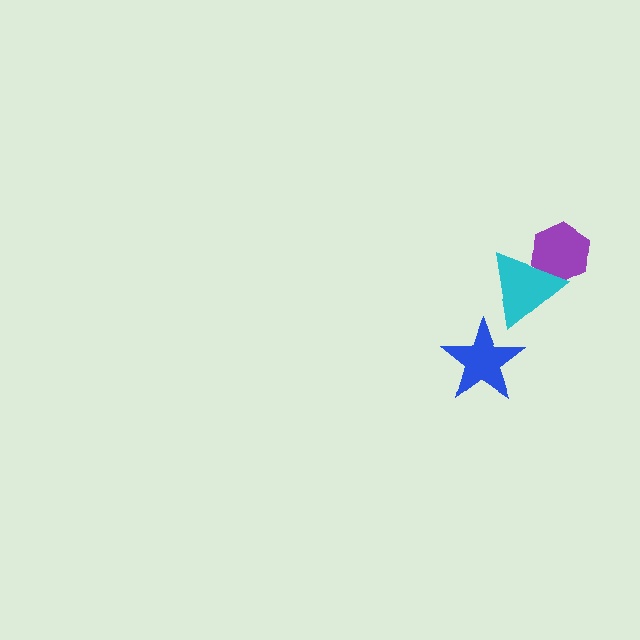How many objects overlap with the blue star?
0 objects overlap with the blue star.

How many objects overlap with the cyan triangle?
1 object overlaps with the cyan triangle.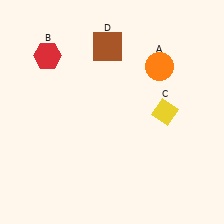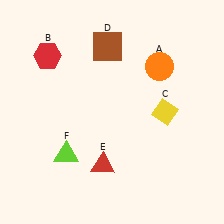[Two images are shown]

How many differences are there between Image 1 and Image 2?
There are 2 differences between the two images.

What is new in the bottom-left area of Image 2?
A red triangle (E) was added in the bottom-left area of Image 2.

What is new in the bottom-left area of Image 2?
A lime triangle (F) was added in the bottom-left area of Image 2.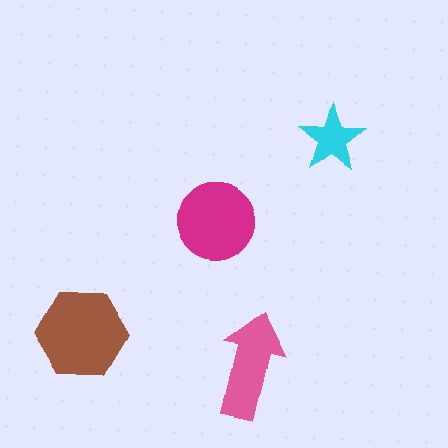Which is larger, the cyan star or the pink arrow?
The pink arrow.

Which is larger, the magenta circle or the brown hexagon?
The brown hexagon.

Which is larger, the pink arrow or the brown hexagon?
The brown hexagon.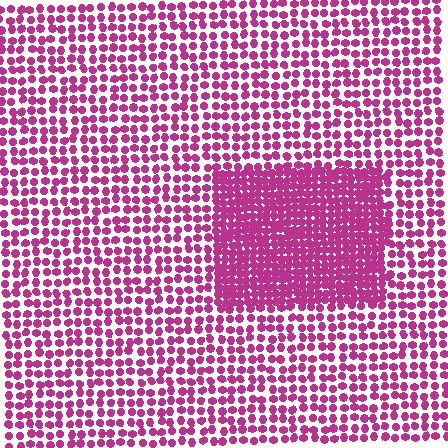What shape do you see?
I see a rectangle.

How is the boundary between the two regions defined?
The boundary is defined by a change in element density (approximately 2.0x ratio). All elements are the same color, size, and shape.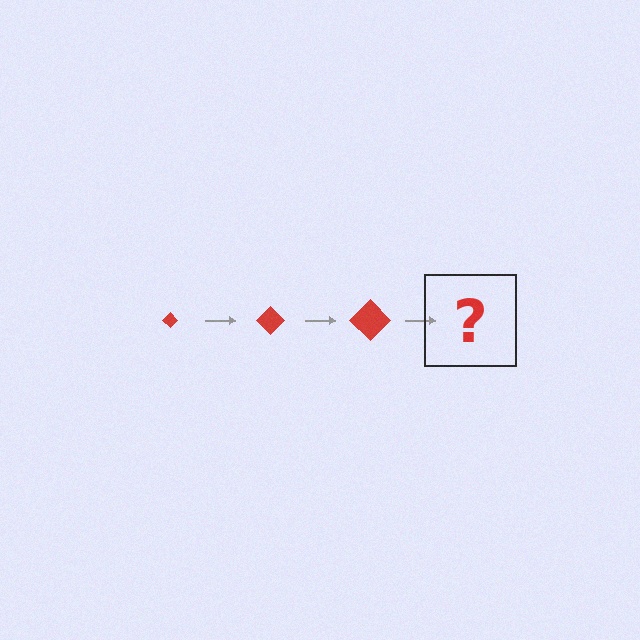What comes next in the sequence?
The next element should be a red diamond, larger than the previous one.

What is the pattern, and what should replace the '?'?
The pattern is that the diamond gets progressively larger each step. The '?' should be a red diamond, larger than the previous one.